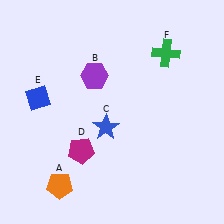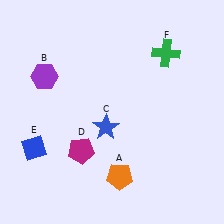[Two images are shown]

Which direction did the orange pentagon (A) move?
The orange pentagon (A) moved right.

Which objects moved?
The objects that moved are: the orange pentagon (A), the purple hexagon (B), the blue diamond (E).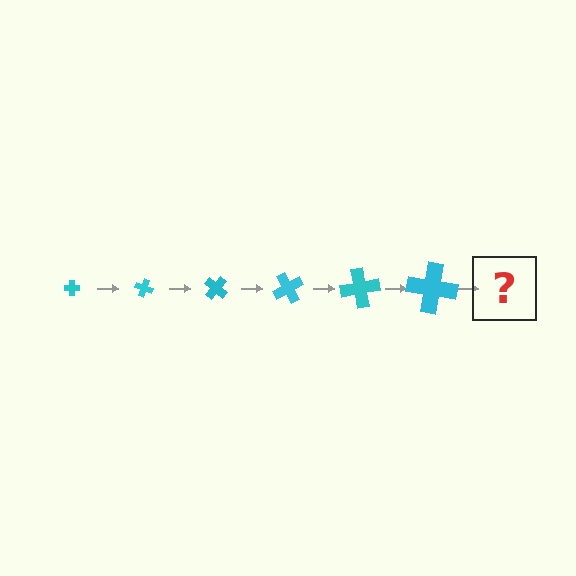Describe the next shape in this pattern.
It should be a cross, larger than the previous one and rotated 120 degrees from the start.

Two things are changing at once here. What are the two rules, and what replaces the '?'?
The two rules are that the cross grows larger each step and it rotates 20 degrees each step. The '?' should be a cross, larger than the previous one and rotated 120 degrees from the start.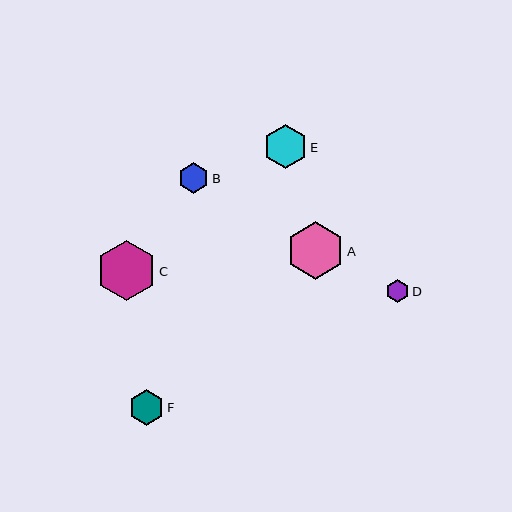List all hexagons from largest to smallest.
From largest to smallest: C, A, E, F, B, D.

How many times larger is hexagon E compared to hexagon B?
Hexagon E is approximately 1.4 times the size of hexagon B.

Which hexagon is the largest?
Hexagon C is the largest with a size of approximately 60 pixels.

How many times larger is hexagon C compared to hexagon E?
Hexagon C is approximately 1.4 times the size of hexagon E.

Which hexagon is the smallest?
Hexagon D is the smallest with a size of approximately 23 pixels.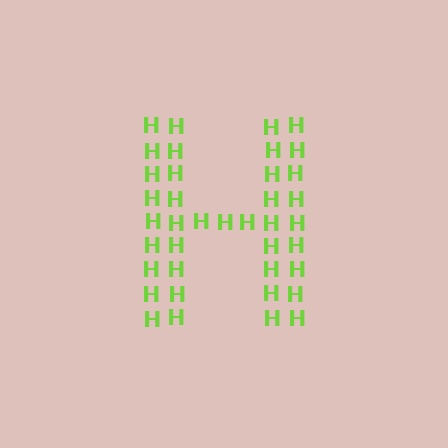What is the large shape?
The large shape is the letter H.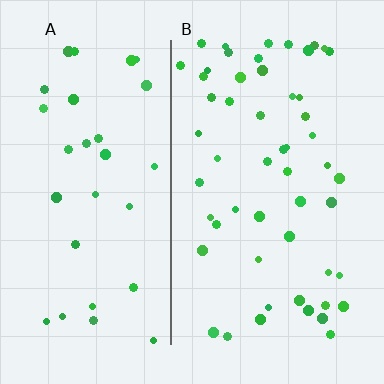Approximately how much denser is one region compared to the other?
Approximately 1.7× — region B over region A.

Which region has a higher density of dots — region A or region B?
B (the right).